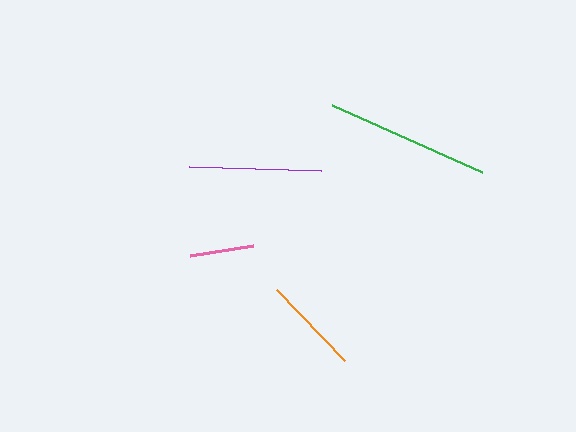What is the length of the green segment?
The green segment is approximately 165 pixels long.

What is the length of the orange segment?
The orange segment is approximately 98 pixels long.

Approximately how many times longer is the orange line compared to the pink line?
The orange line is approximately 1.5 times the length of the pink line.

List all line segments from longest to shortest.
From longest to shortest: green, purple, orange, pink.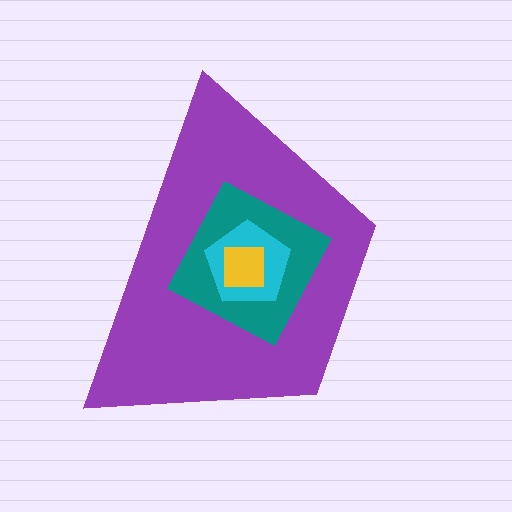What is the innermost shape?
The yellow square.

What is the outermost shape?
The purple trapezoid.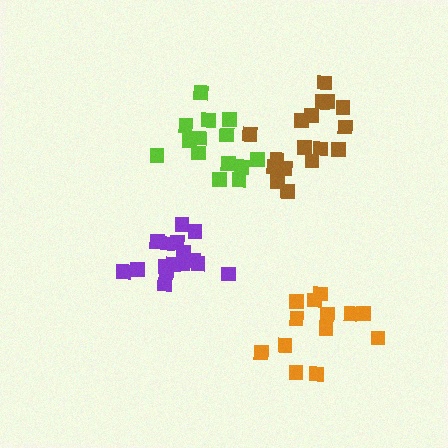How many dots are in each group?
Group 1: 17 dots, Group 2: 17 dots, Group 3: 13 dots, Group 4: 14 dots (61 total).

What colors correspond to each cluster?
The clusters are colored: brown, purple, orange, lime.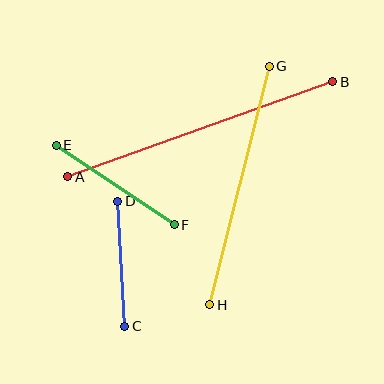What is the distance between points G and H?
The distance is approximately 246 pixels.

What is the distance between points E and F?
The distance is approximately 142 pixels.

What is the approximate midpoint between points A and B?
The midpoint is at approximately (200, 129) pixels.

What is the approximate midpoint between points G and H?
The midpoint is at approximately (239, 185) pixels.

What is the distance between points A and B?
The distance is approximately 281 pixels.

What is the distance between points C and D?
The distance is approximately 125 pixels.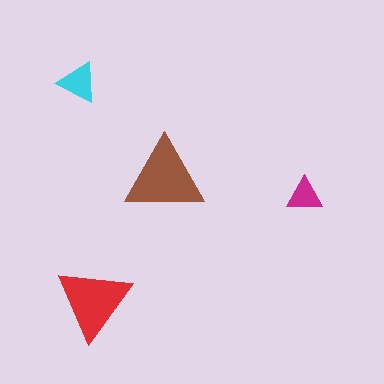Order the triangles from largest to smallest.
the brown one, the red one, the cyan one, the magenta one.